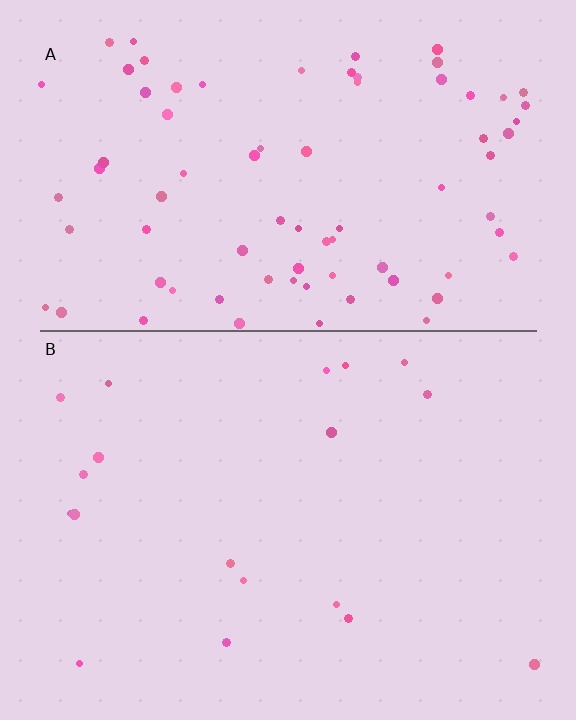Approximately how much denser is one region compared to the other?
Approximately 4.3× — region A over region B.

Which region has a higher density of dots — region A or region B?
A (the top).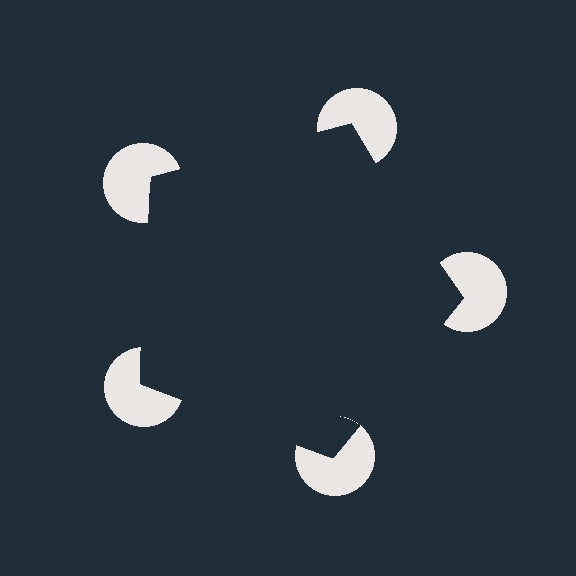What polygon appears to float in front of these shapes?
An illusory pentagon — its edges are inferred from the aligned wedge cuts in the pac-man discs, not physically drawn.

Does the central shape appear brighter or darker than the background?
It typically appears slightly darker than the background, even though no actual brightness change is drawn.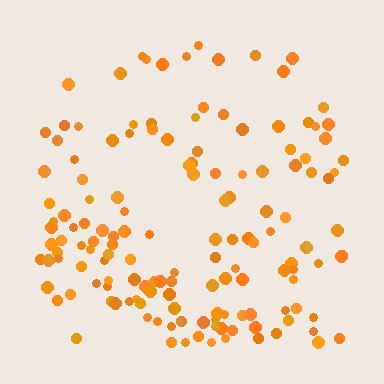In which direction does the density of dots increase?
From top to bottom, with the bottom side densest.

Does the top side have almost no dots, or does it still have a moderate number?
Still a moderate number, just noticeably fewer than the bottom.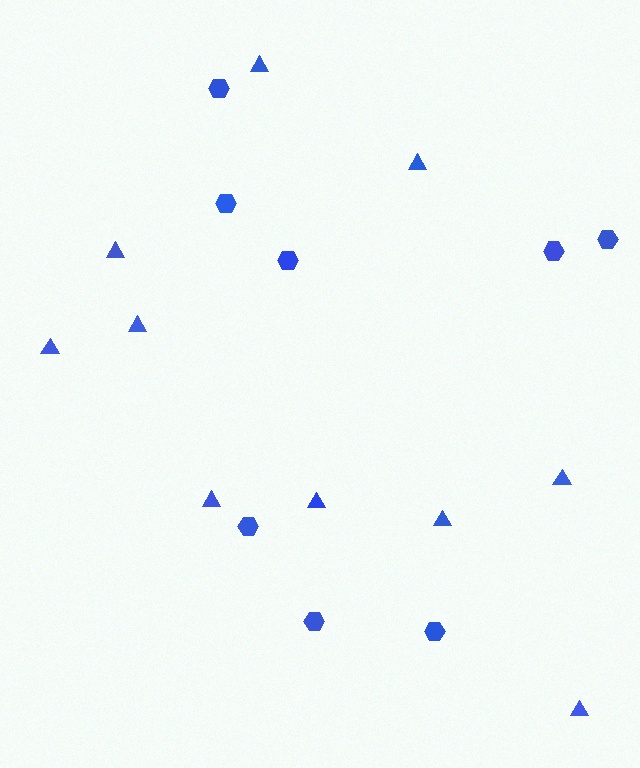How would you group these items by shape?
There are 2 groups: one group of triangles (10) and one group of hexagons (8).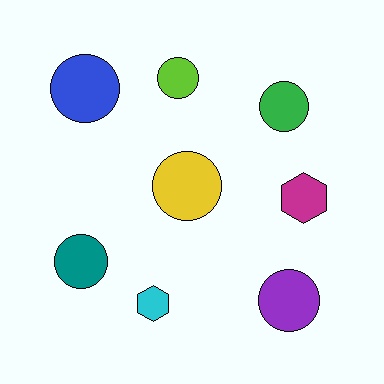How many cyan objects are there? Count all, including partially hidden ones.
There is 1 cyan object.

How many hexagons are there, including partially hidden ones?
There are 2 hexagons.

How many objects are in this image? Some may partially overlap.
There are 8 objects.